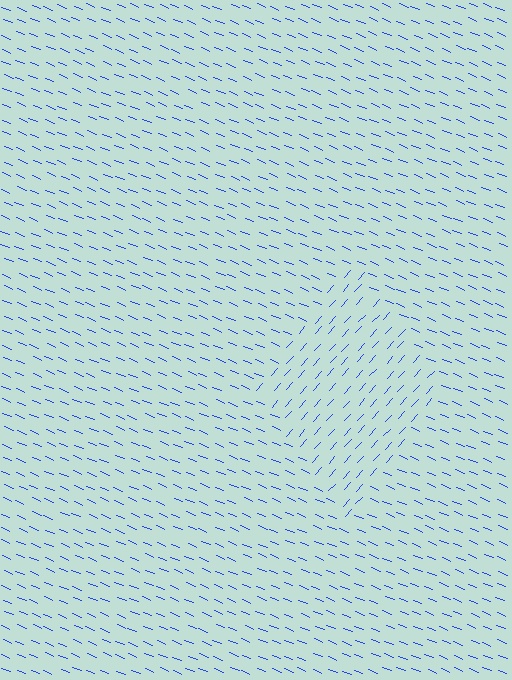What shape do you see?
I see a diamond.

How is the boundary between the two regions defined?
The boundary is defined purely by a change in line orientation (approximately 70 degrees difference). All lines are the same color and thickness.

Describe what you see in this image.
The image is filled with small blue line segments. A diamond region in the image has lines oriented differently from the surrounding lines, creating a visible texture boundary.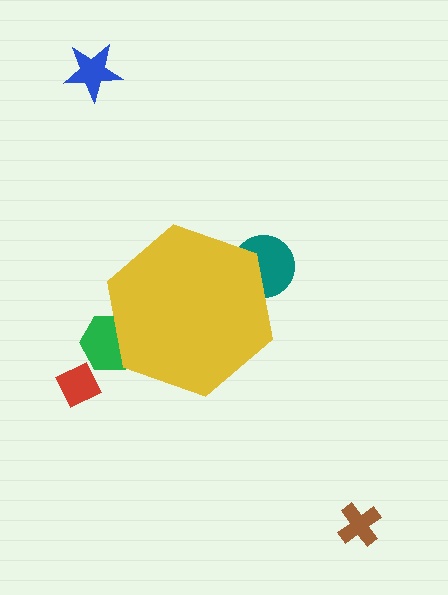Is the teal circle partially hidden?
Yes, the teal circle is partially hidden behind the yellow hexagon.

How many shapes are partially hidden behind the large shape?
2 shapes are partially hidden.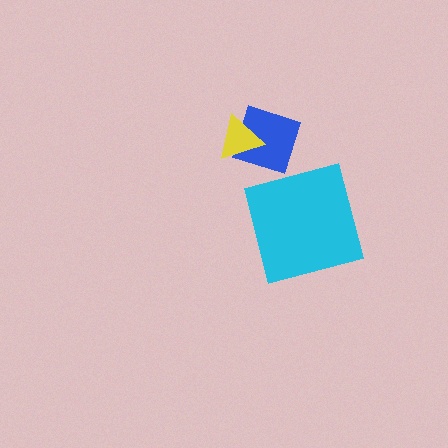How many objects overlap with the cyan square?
0 objects overlap with the cyan square.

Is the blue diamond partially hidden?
Yes, it is partially covered by another shape.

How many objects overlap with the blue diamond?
1 object overlaps with the blue diamond.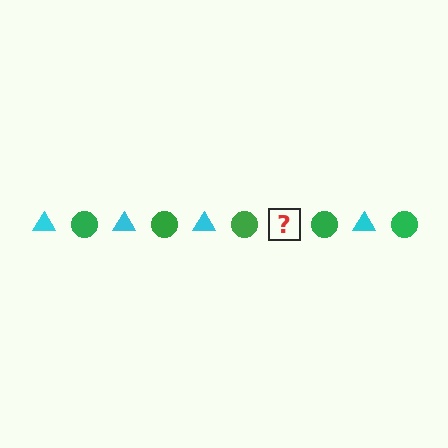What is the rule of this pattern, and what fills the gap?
The rule is that the pattern alternates between cyan triangle and green circle. The gap should be filled with a cyan triangle.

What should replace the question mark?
The question mark should be replaced with a cyan triangle.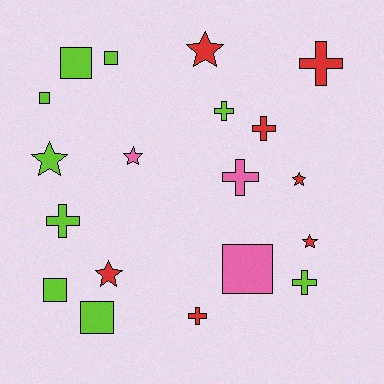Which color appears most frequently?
Lime, with 9 objects.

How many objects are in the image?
There are 19 objects.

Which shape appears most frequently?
Cross, with 7 objects.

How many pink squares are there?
There is 1 pink square.